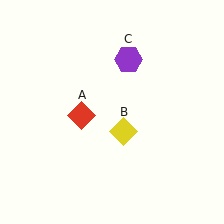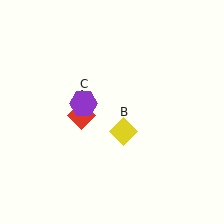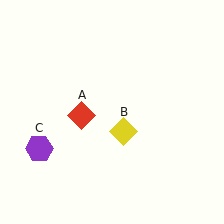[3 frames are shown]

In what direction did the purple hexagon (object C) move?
The purple hexagon (object C) moved down and to the left.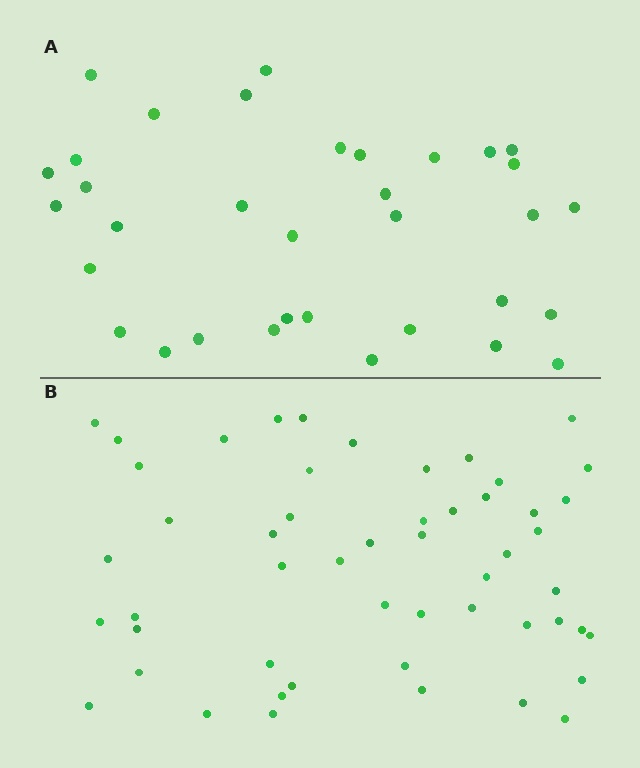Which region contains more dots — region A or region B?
Region B (the bottom region) has more dots.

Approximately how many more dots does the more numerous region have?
Region B has approximately 20 more dots than region A.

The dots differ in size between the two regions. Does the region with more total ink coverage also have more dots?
No. Region A has more total ink coverage because its dots are larger, but region B actually contains more individual dots. Total area can be misleading — the number of items is what matters here.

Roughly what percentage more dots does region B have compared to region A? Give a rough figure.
About 55% more.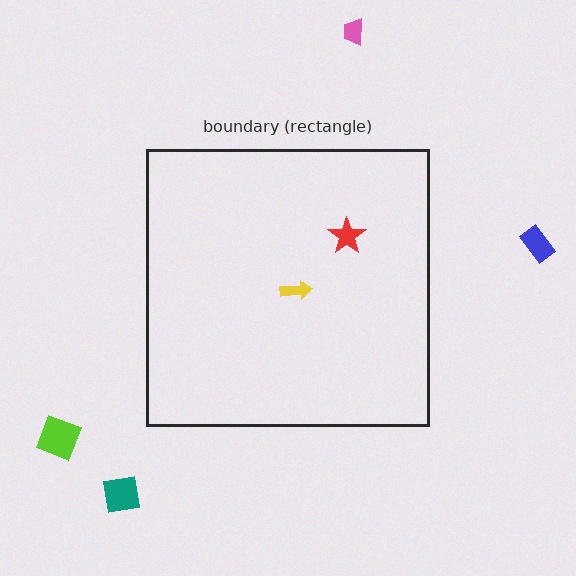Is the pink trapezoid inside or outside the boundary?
Outside.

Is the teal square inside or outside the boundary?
Outside.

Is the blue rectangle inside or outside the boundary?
Outside.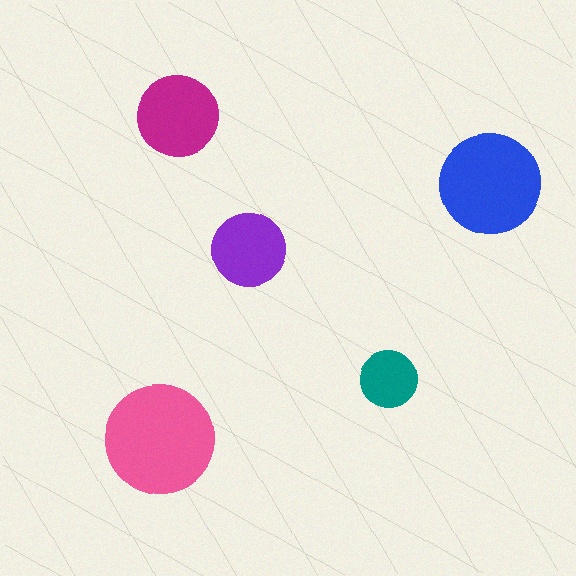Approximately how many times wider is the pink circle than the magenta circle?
About 1.5 times wider.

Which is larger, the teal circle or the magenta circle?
The magenta one.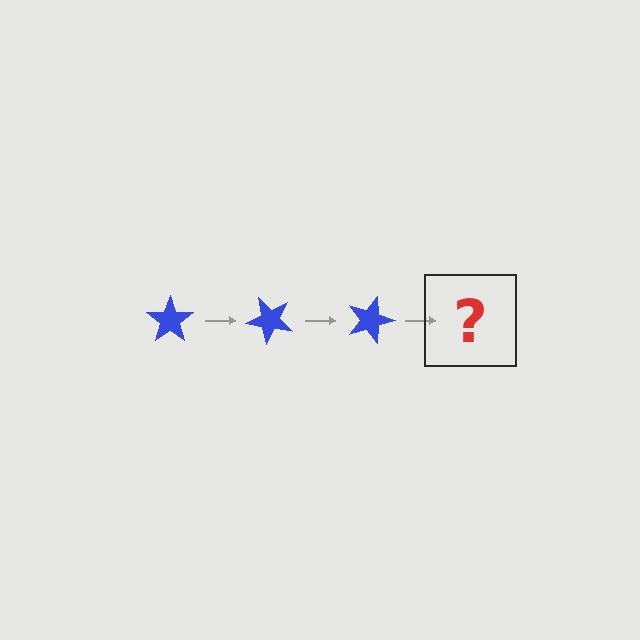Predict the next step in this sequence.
The next step is a blue star rotated 135 degrees.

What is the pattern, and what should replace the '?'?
The pattern is that the star rotates 45 degrees each step. The '?' should be a blue star rotated 135 degrees.